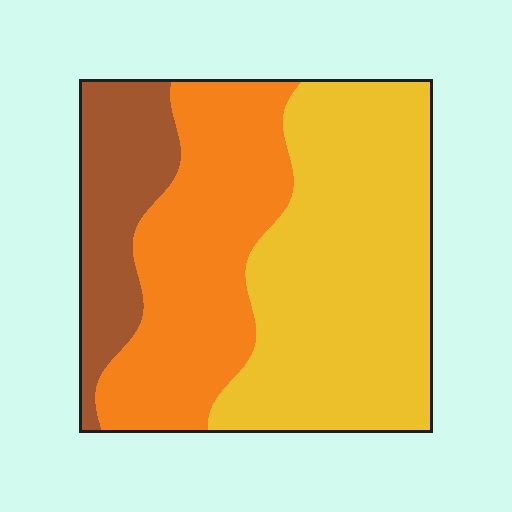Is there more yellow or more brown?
Yellow.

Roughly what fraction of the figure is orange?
Orange covers 34% of the figure.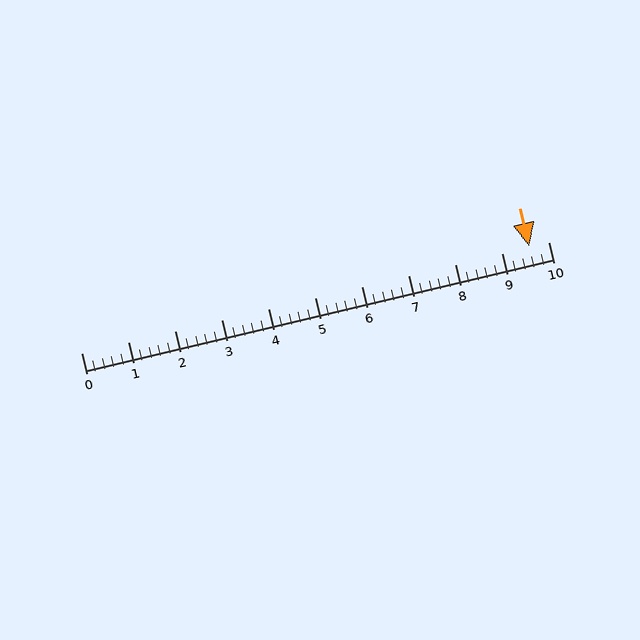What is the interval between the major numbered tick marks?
The major tick marks are spaced 1 units apart.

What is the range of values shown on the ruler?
The ruler shows values from 0 to 10.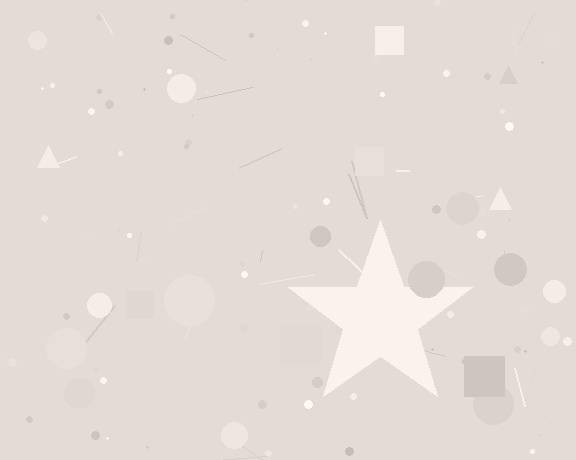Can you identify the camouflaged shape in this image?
The camouflaged shape is a star.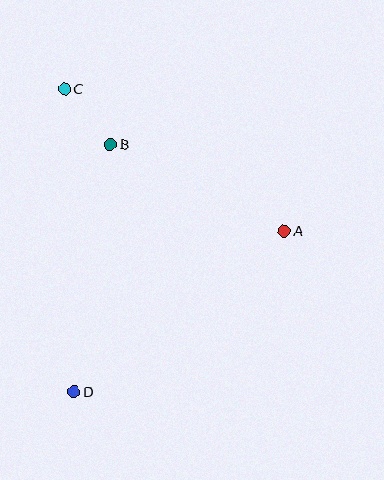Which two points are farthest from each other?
Points C and D are farthest from each other.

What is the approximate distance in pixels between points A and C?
The distance between A and C is approximately 262 pixels.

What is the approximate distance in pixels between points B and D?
The distance between B and D is approximately 250 pixels.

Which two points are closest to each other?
Points B and C are closest to each other.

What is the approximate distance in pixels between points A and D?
The distance between A and D is approximately 265 pixels.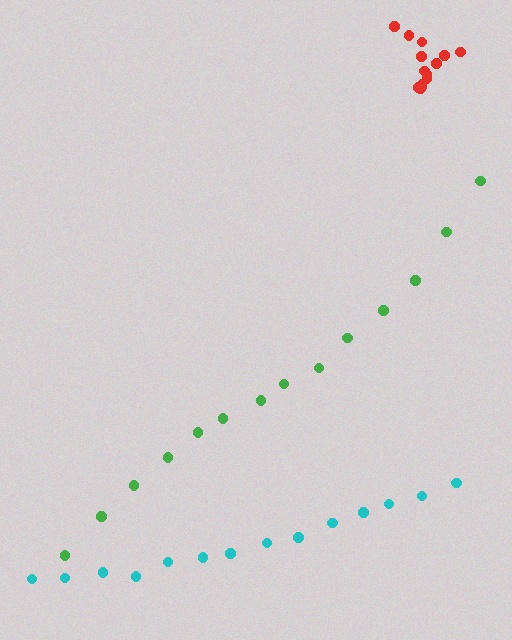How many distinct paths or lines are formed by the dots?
There are 3 distinct paths.